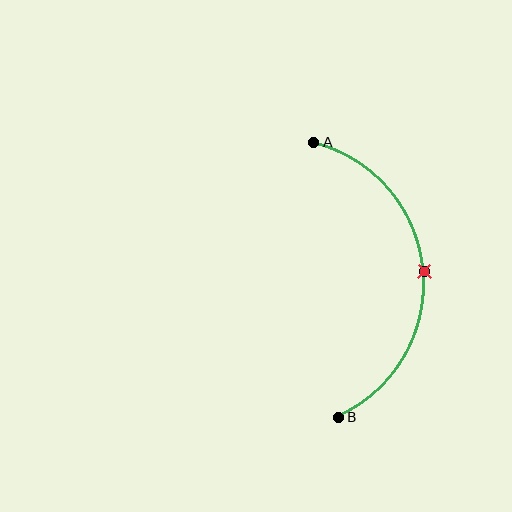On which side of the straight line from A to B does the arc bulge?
The arc bulges to the right of the straight line connecting A and B.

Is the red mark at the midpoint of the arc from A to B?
Yes. The red mark lies on the arc at equal arc-length from both A and B — it is the arc midpoint.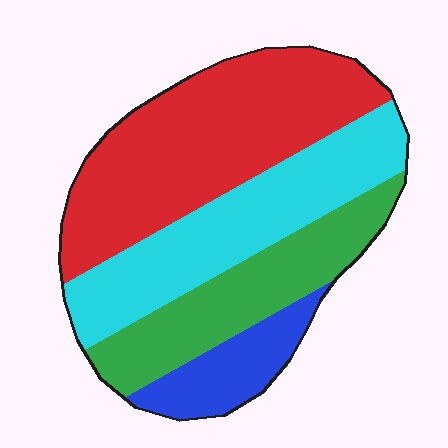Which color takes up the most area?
Red, at roughly 40%.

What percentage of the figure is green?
Green covers around 20% of the figure.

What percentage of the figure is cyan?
Cyan takes up between a sixth and a third of the figure.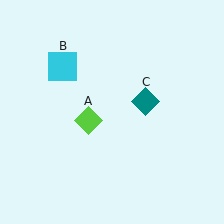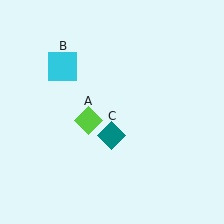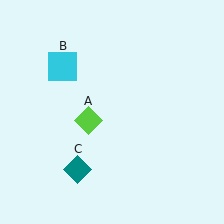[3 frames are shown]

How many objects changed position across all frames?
1 object changed position: teal diamond (object C).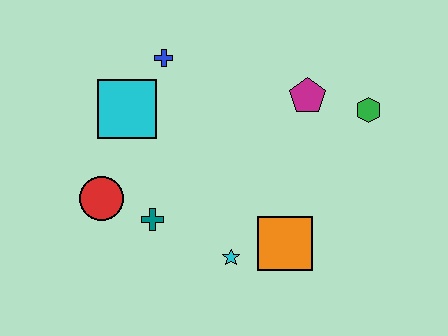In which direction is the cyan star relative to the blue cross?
The cyan star is below the blue cross.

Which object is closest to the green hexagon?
The magenta pentagon is closest to the green hexagon.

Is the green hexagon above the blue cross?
No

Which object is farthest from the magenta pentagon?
The red circle is farthest from the magenta pentagon.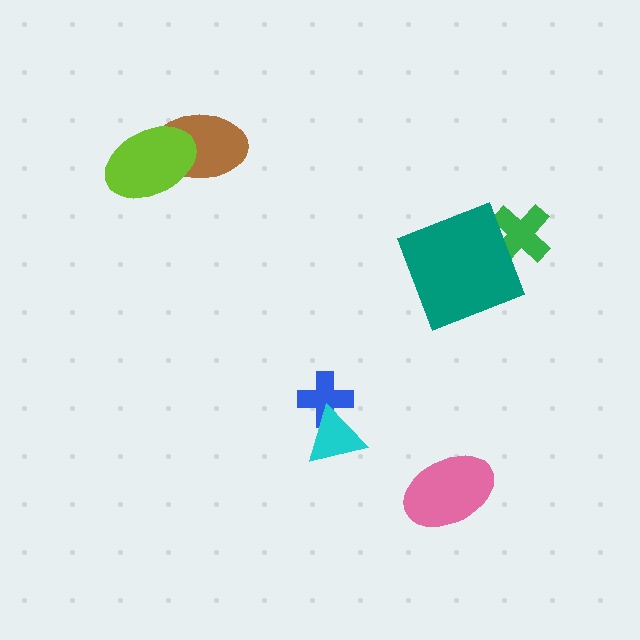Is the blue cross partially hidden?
Yes, it is partially covered by another shape.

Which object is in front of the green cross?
The teal square is in front of the green cross.